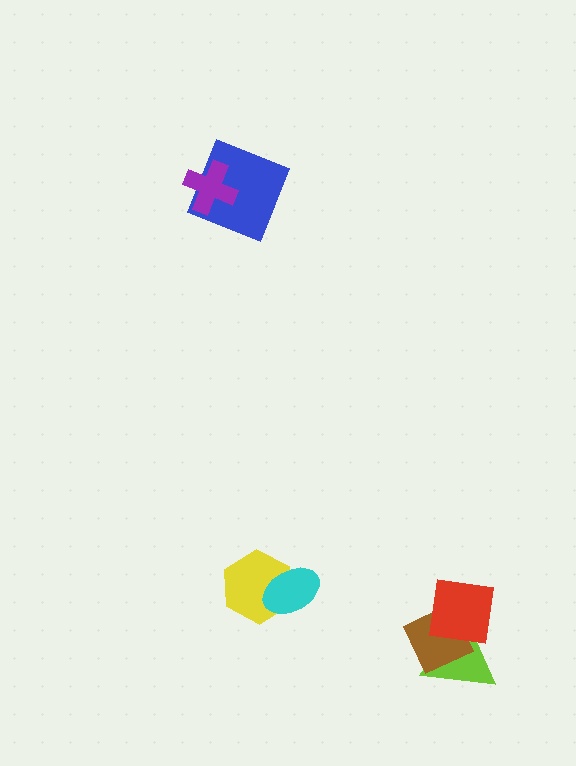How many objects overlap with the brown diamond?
2 objects overlap with the brown diamond.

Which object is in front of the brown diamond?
The red square is in front of the brown diamond.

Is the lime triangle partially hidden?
Yes, it is partially covered by another shape.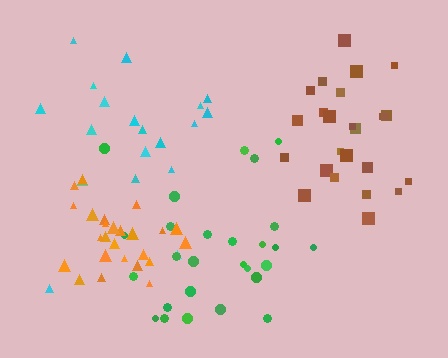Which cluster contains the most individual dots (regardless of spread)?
Green (27).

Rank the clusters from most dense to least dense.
orange, brown, green, cyan.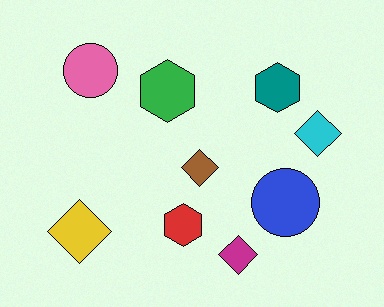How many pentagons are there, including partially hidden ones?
There are no pentagons.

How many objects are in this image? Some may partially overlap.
There are 9 objects.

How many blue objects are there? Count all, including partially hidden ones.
There is 1 blue object.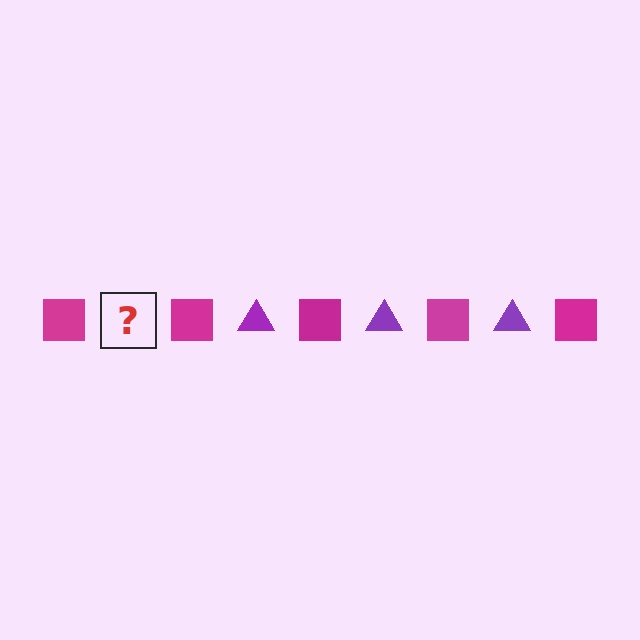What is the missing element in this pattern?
The missing element is a purple triangle.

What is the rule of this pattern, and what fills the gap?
The rule is that the pattern alternates between magenta square and purple triangle. The gap should be filled with a purple triangle.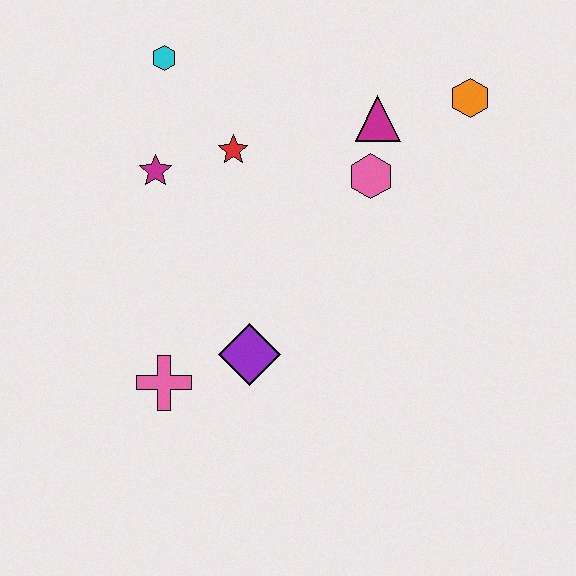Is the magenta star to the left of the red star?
Yes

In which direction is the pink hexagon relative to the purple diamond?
The pink hexagon is above the purple diamond.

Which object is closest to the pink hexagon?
The magenta triangle is closest to the pink hexagon.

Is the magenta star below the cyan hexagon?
Yes